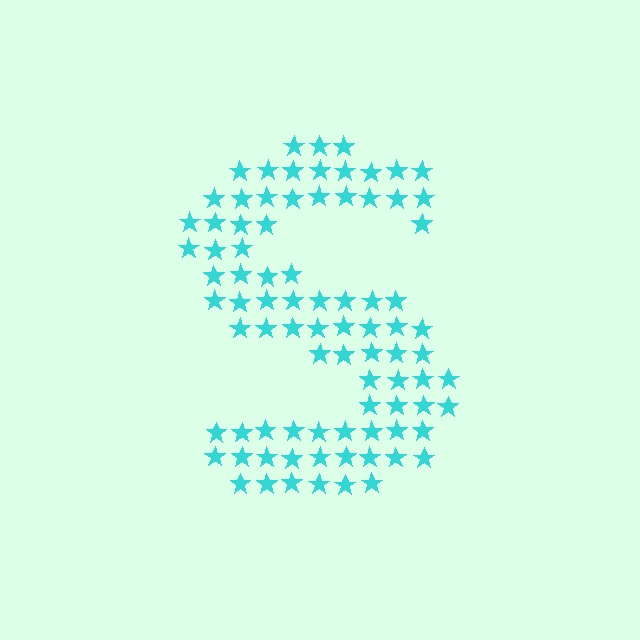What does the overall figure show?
The overall figure shows the letter S.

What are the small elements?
The small elements are stars.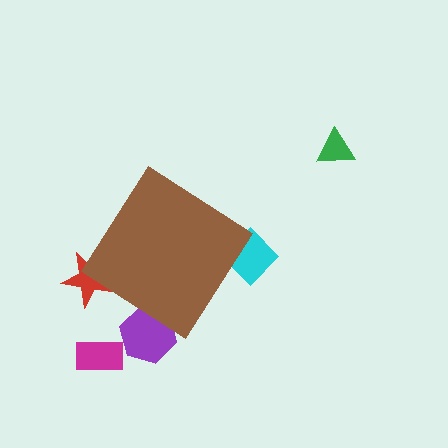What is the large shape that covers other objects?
A brown diamond.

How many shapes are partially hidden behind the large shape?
3 shapes are partially hidden.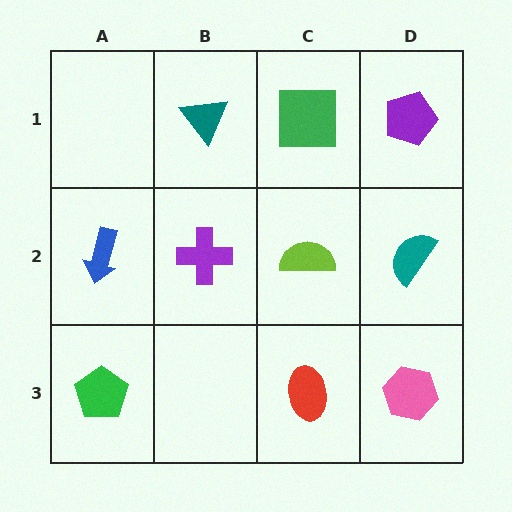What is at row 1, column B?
A teal triangle.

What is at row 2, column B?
A purple cross.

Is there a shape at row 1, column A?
No, that cell is empty.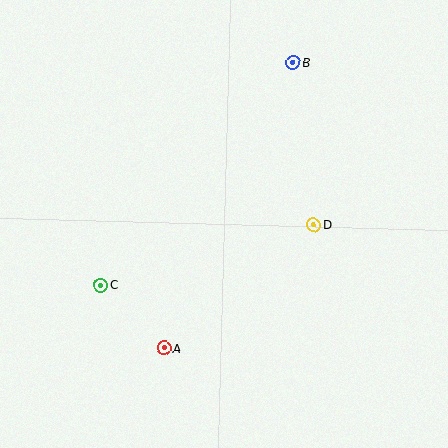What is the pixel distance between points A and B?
The distance between A and B is 314 pixels.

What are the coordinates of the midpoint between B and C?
The midpoint between B and C is at (197, 174).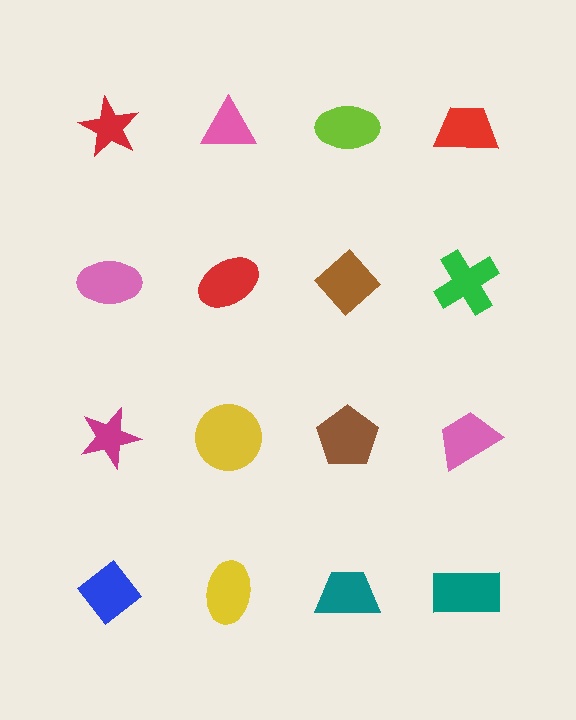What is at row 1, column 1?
A red star.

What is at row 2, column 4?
A green cross.